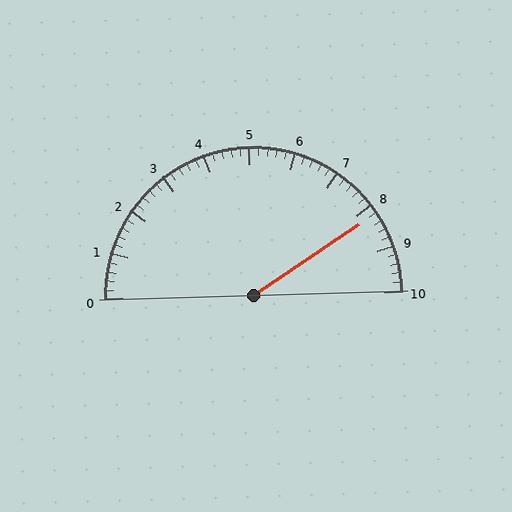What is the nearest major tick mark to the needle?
The nearest major tick mark is 8.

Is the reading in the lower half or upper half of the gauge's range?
The reading is in the upper half of the range (0 to 10).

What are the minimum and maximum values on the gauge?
The gauge ranges from 0 to 10.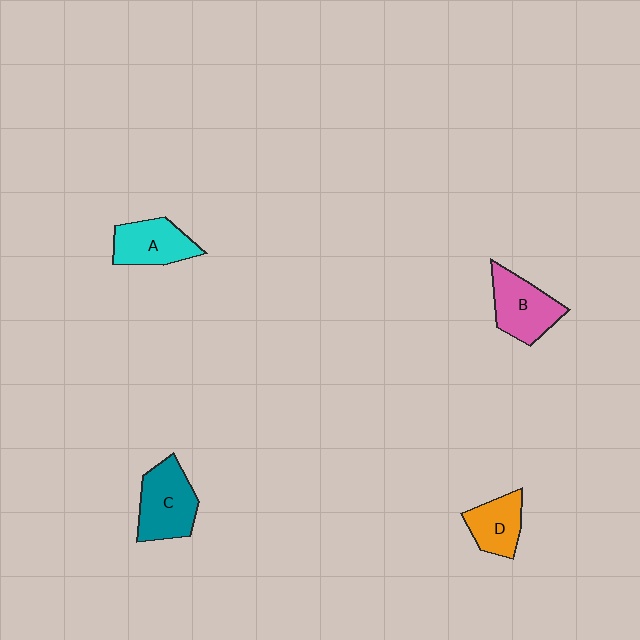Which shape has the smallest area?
Shape D (orange).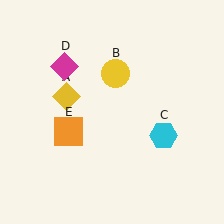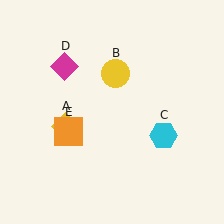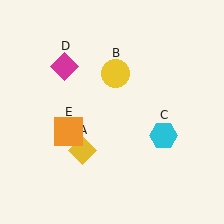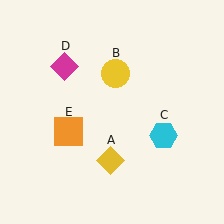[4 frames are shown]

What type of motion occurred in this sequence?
The yellow diamond (object A) rotated counterclockwise around the center of the scene.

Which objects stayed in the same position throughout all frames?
Yellow circle (object B) and cyan hexagon (object C) and magenta diamond (object D) and orange square (object E) remained stationary.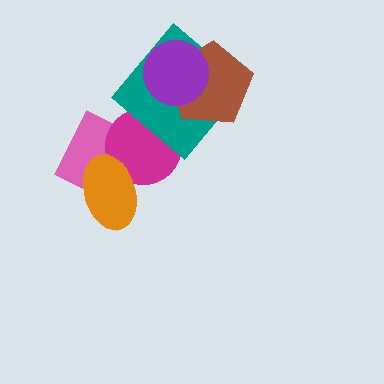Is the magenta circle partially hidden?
Yes, it is partially covered by another shape.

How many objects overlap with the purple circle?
2 objects overlap with the purple circle.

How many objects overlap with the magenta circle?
3 objects overlap with the magenta circle.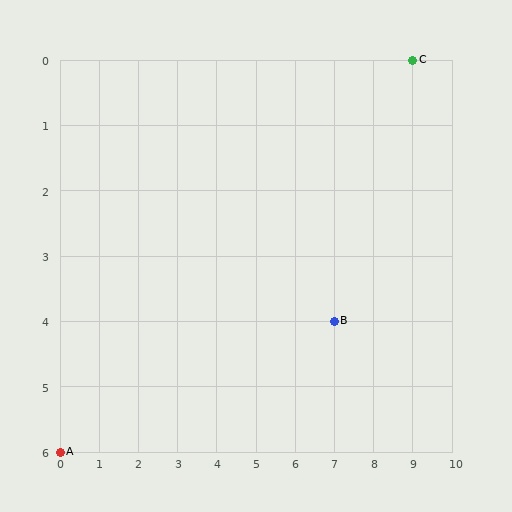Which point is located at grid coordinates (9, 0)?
Point C is at (9, 0).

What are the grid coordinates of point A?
Point A is at grid coordinates (0, 6).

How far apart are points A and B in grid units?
Points A and B are 7 columns and 2 rows apart (about 7.3 grid units diagonally).